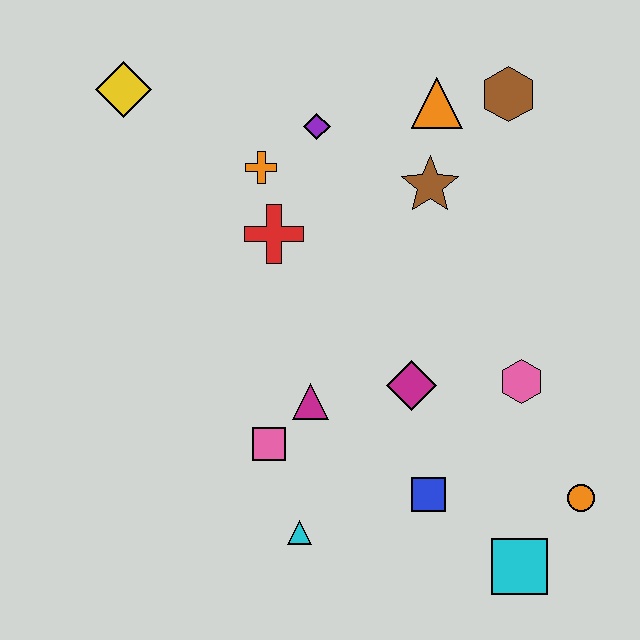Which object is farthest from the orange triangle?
The cyan square is farthest from the orange triangle.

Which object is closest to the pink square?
The magenta triangle is closest to the pink square.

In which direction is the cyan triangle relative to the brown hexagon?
The cyan triangle is below the brown hexagon.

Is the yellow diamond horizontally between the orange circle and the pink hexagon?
No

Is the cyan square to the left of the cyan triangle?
No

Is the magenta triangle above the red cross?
No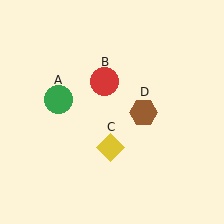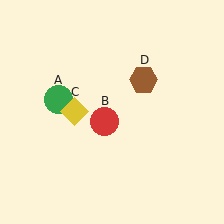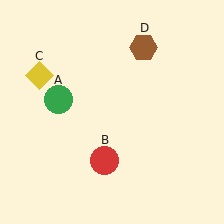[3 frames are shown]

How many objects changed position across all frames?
3 objects changed position: red circle (object B), yellow diamond (object C), brown hexagon (object D).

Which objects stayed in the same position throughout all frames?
Green circle (object A) remained stationary.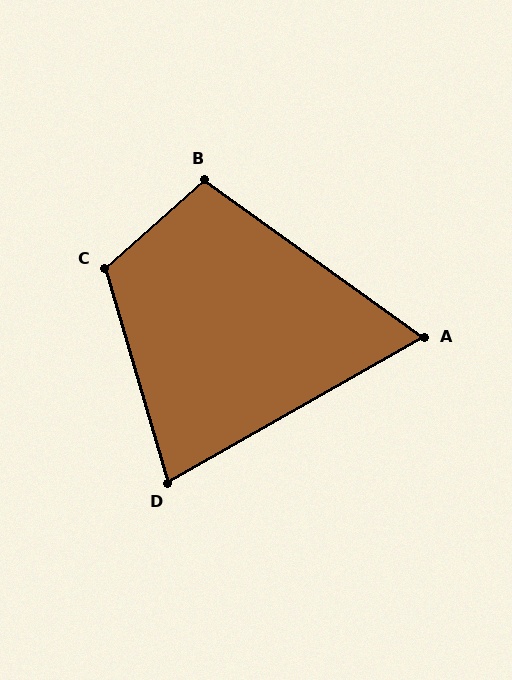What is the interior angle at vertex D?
Approximately 77 degrees (acute).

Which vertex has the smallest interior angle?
A, at approximately 65 degrees.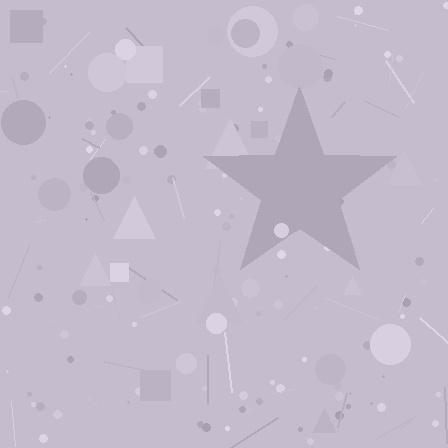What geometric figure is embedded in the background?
A star is embedded in the background.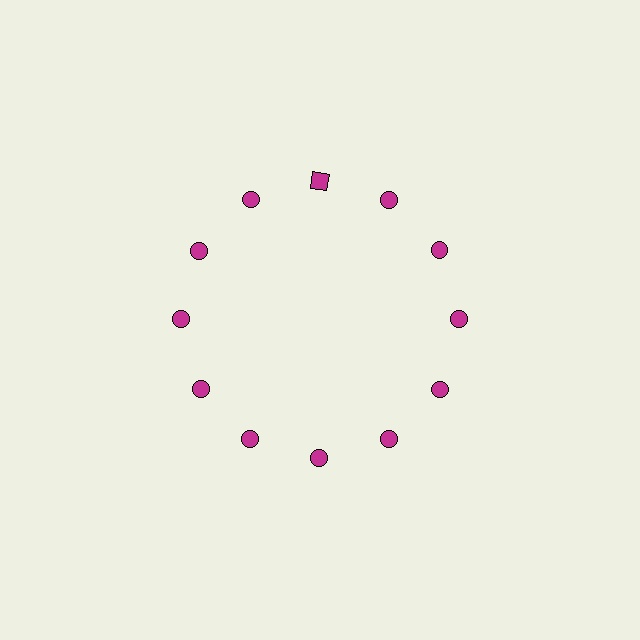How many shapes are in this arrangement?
There are 12 shapes arranged in a ring pattern.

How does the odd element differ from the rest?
It has a different shape: square instead of circle.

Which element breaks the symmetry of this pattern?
The magenta square at roughly the 12 o'clock position breaks the symmetry. All other shapes are magenta circles.